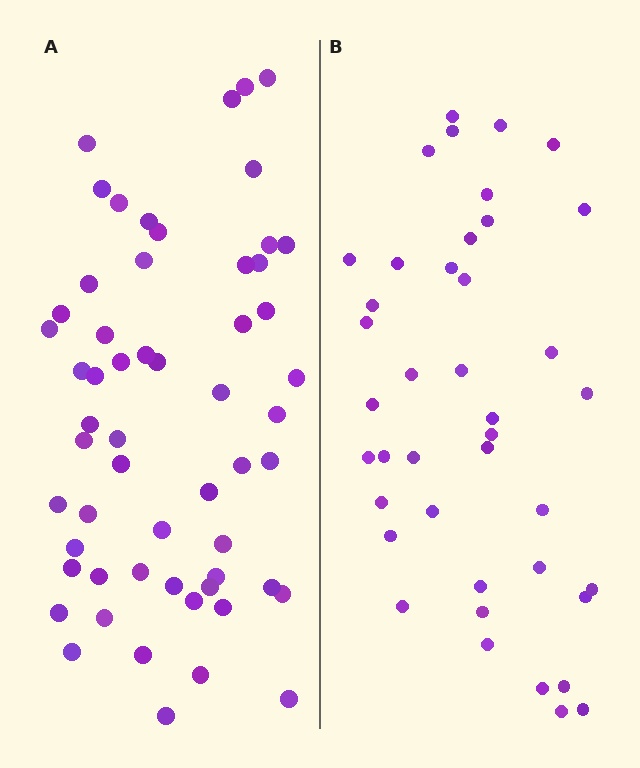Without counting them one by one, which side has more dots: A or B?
Region A (the left region) has more dots.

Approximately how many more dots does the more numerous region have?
Region A has approximately 15 more dots than region B.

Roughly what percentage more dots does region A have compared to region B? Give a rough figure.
About 40% more.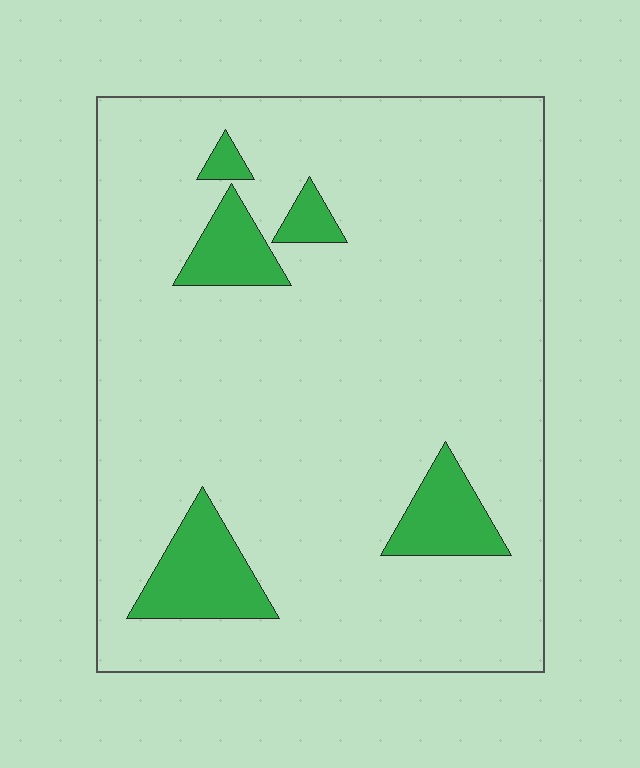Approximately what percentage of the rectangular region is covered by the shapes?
Approximately 10%.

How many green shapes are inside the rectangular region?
5.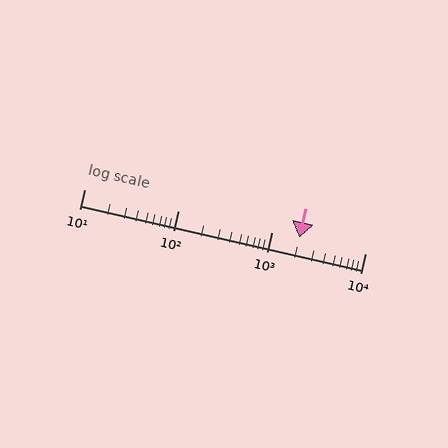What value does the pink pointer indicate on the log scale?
The pointer indicates approximately 2000.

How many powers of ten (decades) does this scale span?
The scale spans 3 decades, from 10 to 10000.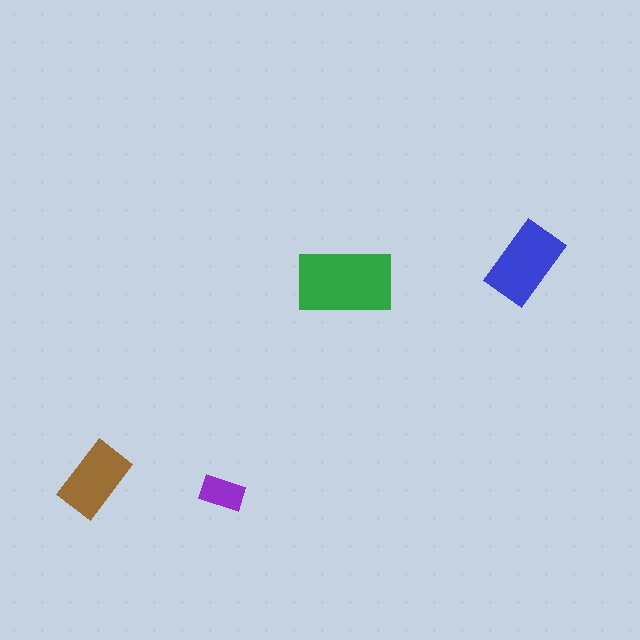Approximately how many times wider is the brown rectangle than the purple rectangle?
About 1.5 times wider.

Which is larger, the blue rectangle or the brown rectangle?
The blue one.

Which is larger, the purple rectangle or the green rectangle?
The green one.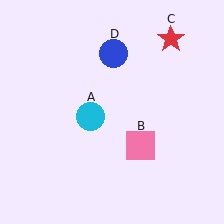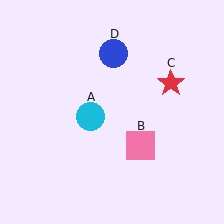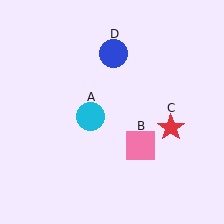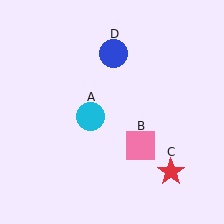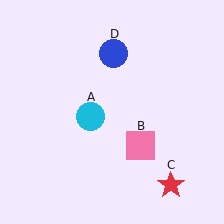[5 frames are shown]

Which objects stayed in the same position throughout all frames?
Cyan circle (object A) and pink square (object B) and blue circle (object D) remained stationary.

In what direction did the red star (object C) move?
The red star (object C) moved down.